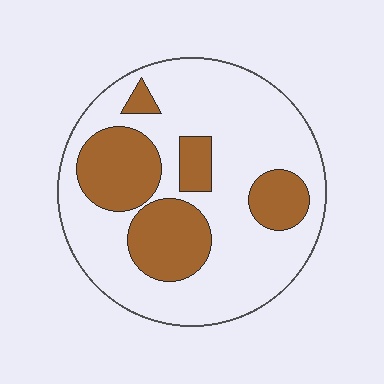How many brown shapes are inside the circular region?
5.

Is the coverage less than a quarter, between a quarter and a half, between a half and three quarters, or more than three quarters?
Between a quarter and a half.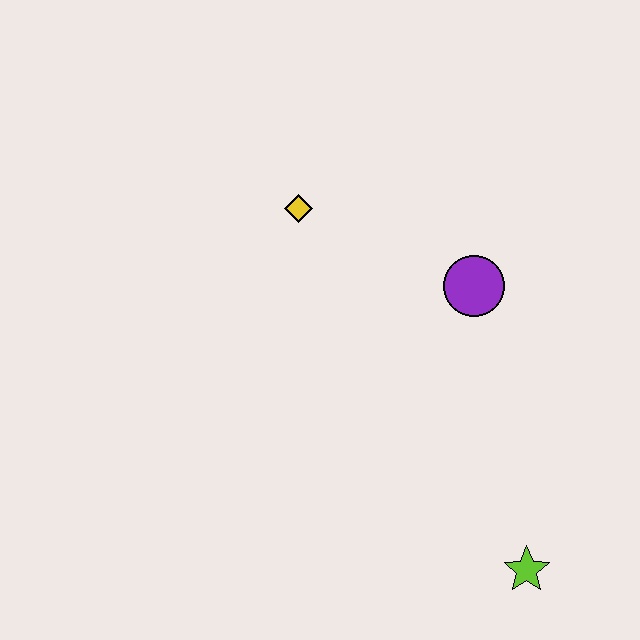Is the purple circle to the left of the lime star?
Yes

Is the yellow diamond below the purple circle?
No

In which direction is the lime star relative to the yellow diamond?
The lime star is below the yellow diamond.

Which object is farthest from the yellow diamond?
The lime star is farthest from the yellow diamond.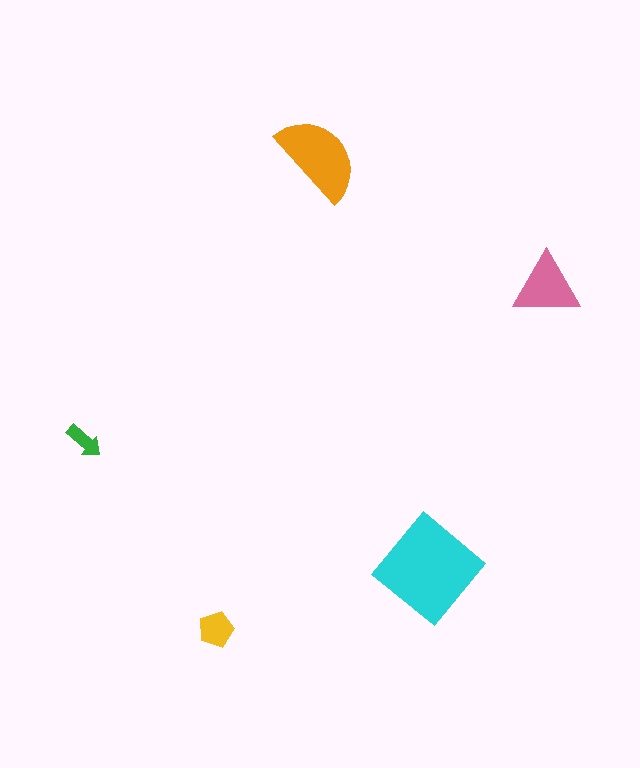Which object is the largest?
The cyan diamond.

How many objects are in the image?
There are 5 objects in the image.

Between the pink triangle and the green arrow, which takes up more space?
The pink triangle.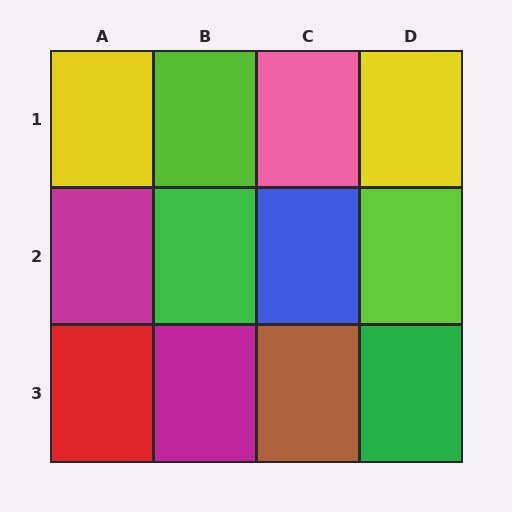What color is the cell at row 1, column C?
Pink.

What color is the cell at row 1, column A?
Yellow.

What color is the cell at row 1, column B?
Lime.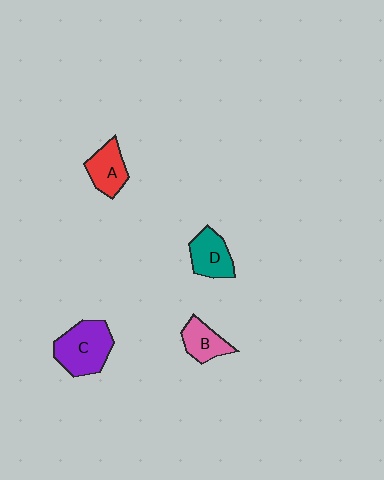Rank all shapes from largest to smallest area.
From largest to smallest: C (purple), D (teal), A (red), B (pink).